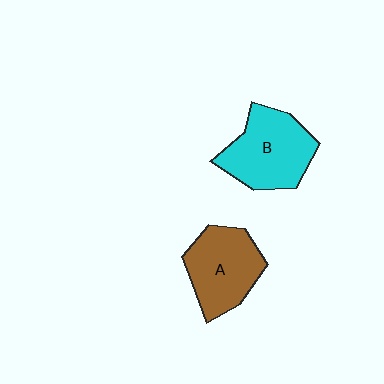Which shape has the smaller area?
Shape A (brown).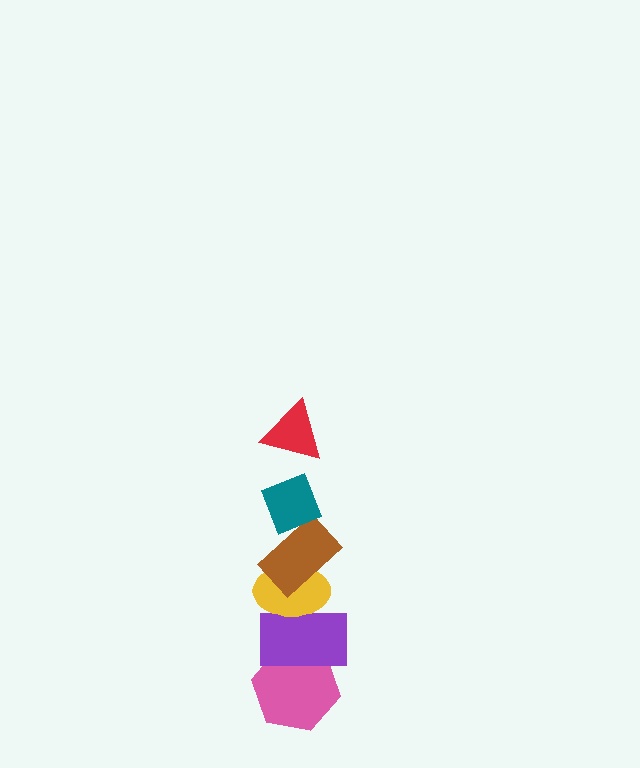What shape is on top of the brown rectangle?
The teal diamond is on top of the brown rectangle.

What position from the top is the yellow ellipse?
The yellow ellipse is 4th from the top.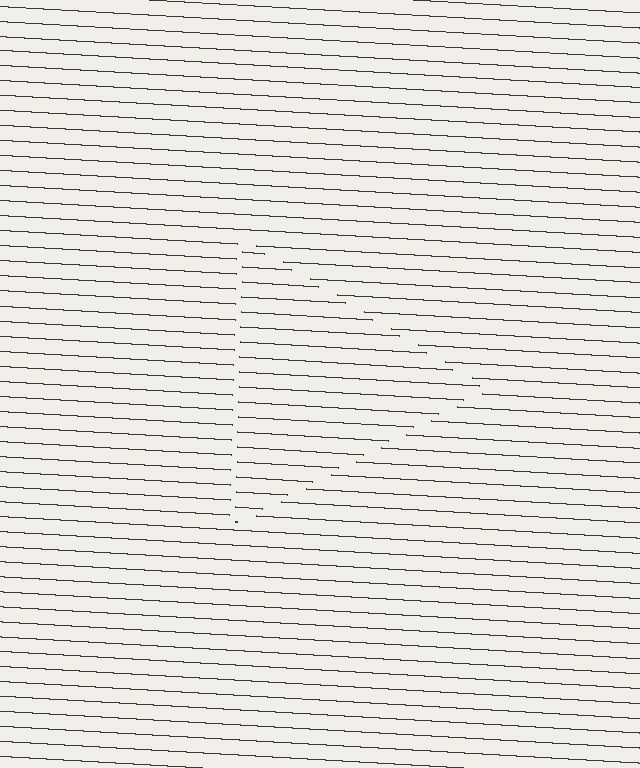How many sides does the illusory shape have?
3 sides — the line-ends trace a triangle.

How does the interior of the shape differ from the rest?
The interior of the shape contains the same grating, shifted by half a period — the contour is defined by the phase discontinuity where line-ends from the inner and outer gratings abut.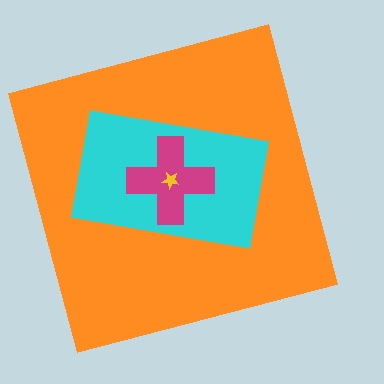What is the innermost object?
The yellow star.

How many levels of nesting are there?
4.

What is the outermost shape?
The orange square.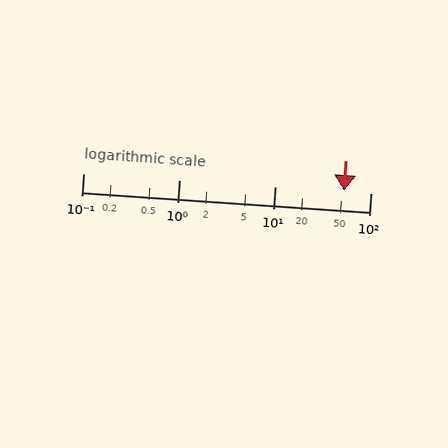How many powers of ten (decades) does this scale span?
The scale spans 3 decades, from 0.1 to 100.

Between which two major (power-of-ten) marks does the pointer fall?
The pointer is between 10 and 100.